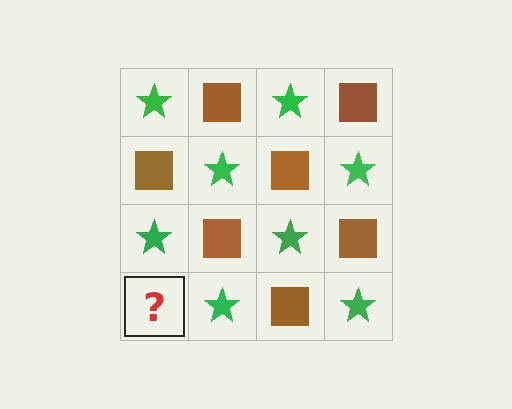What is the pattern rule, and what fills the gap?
The rule is that it alternates green star and brown square in a checkerboard pattern. The gap should be filled with a brown square.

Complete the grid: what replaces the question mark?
The question mark should be replaced with a brown square.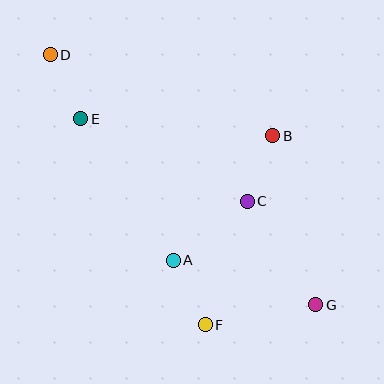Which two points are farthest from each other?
Points D and G are farthest from each other.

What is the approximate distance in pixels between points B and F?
The distance between B and F is approximately 200 pixels.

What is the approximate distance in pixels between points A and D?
The distance between A and D is approximately 240 pixels.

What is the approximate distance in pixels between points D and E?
The distance between D and E is approximately 71 pixels.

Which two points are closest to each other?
Points B and C are closest to each other.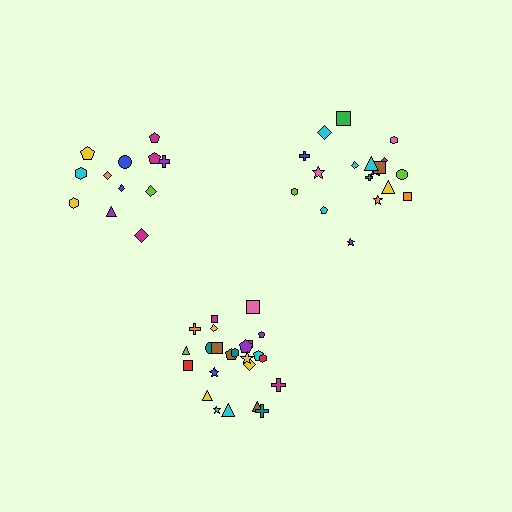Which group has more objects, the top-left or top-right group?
The top-right group.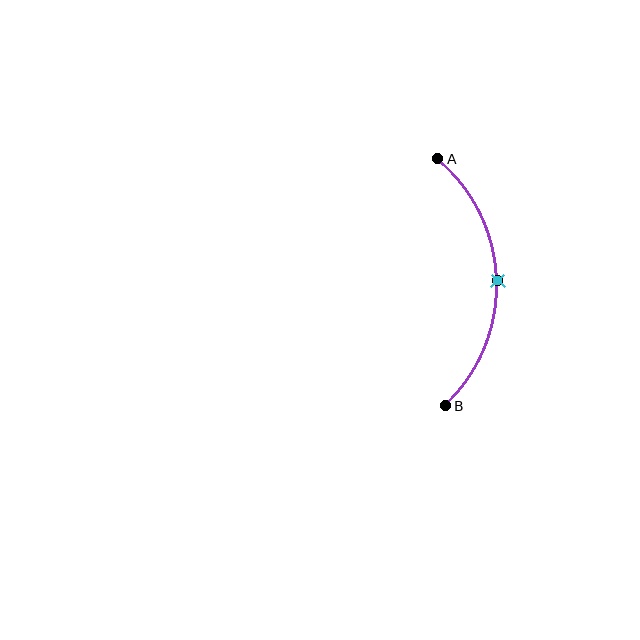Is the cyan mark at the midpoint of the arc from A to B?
Yes. The cyan mark lies on the arc at equal arc-length from both A and B — it is the arc midpoint.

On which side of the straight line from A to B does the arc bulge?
The arc bulges to the right of the straight line connecting A and B.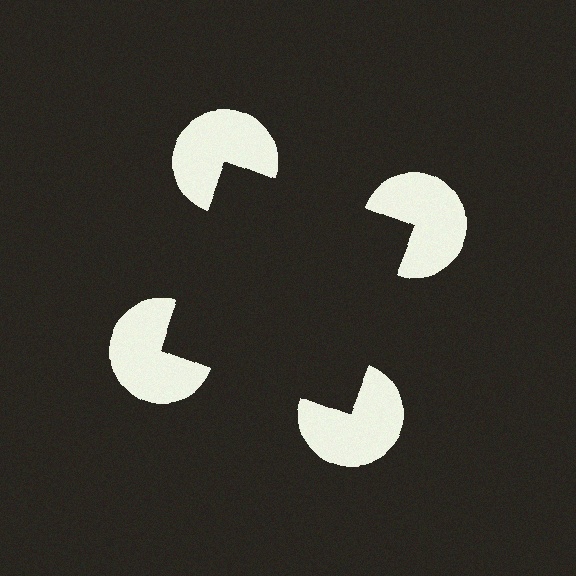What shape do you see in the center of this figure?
An illusory square — its edges are inferred from the aligned wedge cuts in the pac-man discs, not physically drawn.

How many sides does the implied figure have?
4 sides.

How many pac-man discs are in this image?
There are 4 — one at each vertex of the illusory square.